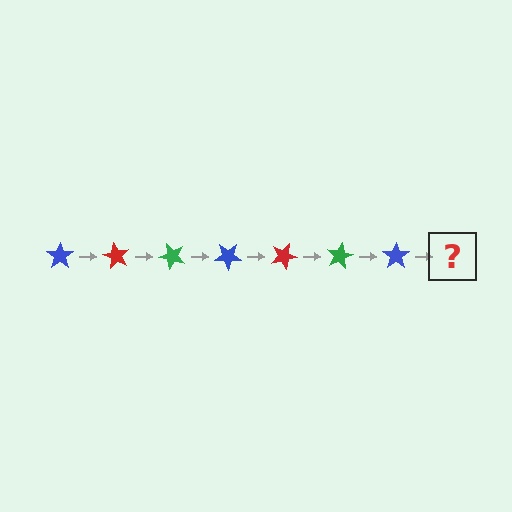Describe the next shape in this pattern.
It should be a red star, rotated 420 degrees from the start.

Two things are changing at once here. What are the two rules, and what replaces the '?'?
The two rules are that it rotates 60 degrees each step and the color cycles through blue, red, and green. The '?' should be a red star, rotated 420 degrees from the start.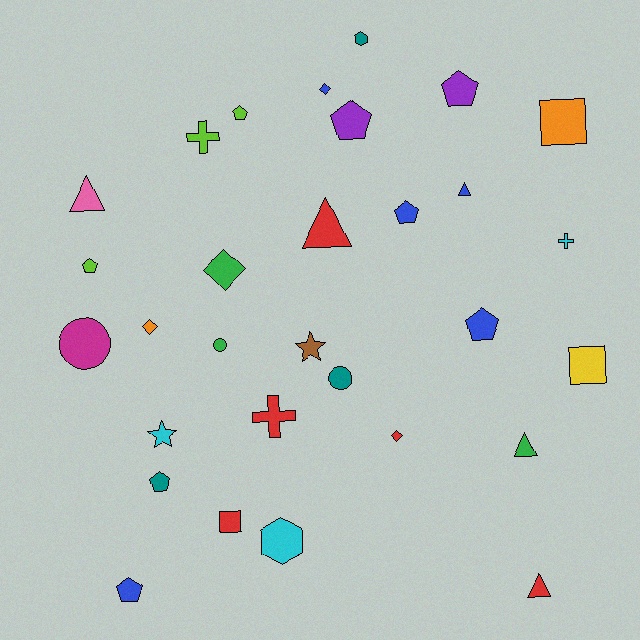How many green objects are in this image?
There are 3 green objects.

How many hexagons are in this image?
There are 2 hexagons.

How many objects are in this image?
There are 30 objects.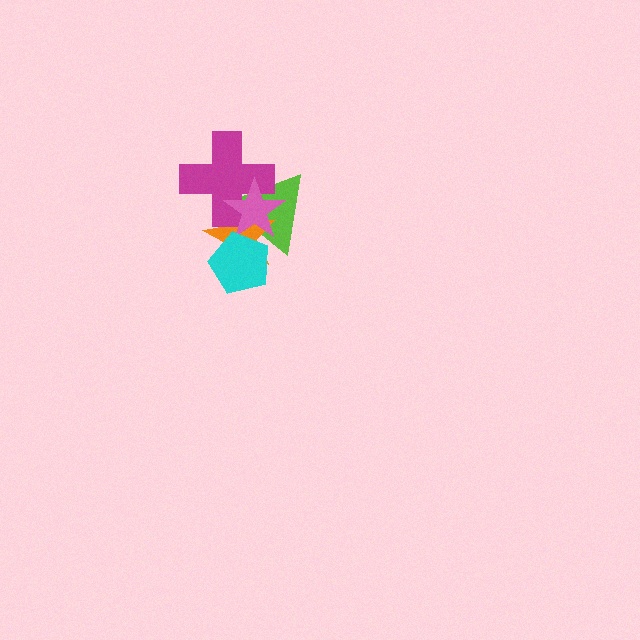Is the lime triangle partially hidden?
Yes, it is partially covered by another shape.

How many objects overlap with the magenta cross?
3 objects overlap with the magenta cross.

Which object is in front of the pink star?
The cyan pentagon is in front of the pink star.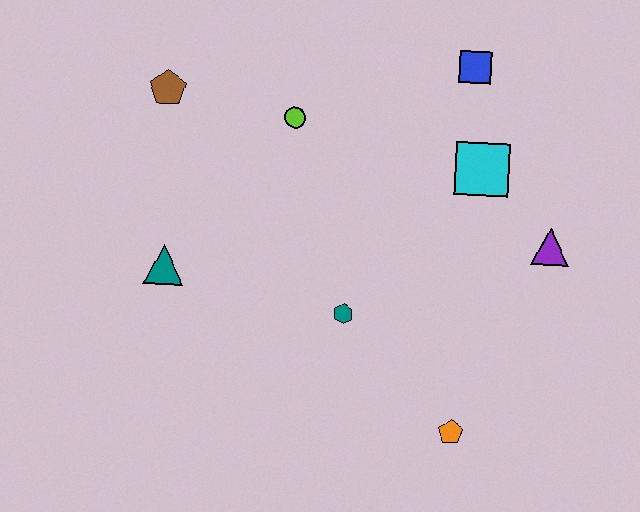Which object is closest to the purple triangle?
The cyan square is closest to the purple triangle.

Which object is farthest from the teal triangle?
The purple triangle is farthest from the teal triangle.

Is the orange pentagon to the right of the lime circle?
Yes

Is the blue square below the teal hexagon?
No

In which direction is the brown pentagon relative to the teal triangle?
The brown pentagon is above the teal triangle.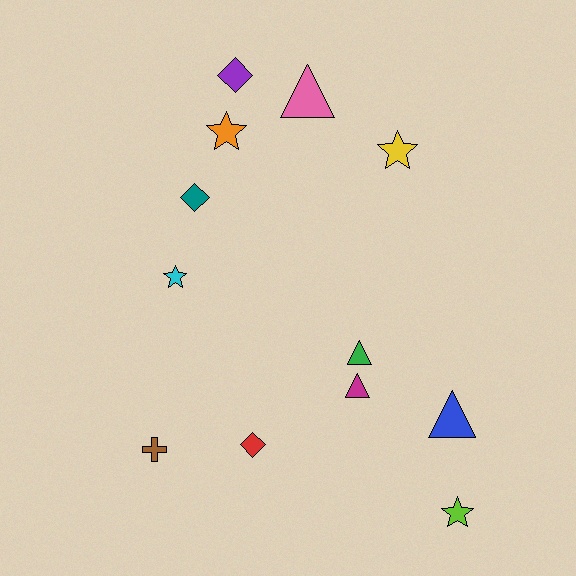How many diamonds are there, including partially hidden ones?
There are 3 diamonds.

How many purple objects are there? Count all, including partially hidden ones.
There is 1 purple object.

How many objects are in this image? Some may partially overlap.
There are 12 objects.